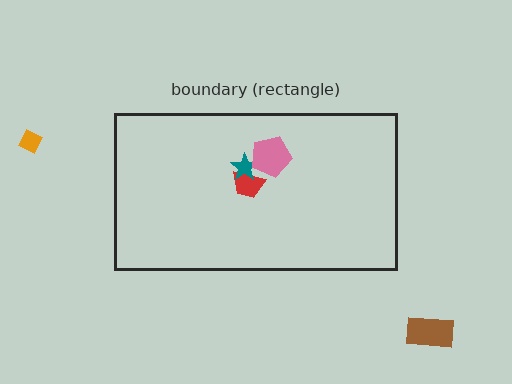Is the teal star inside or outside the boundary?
Inside.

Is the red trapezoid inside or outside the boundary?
Inside.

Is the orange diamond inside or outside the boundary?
Outside.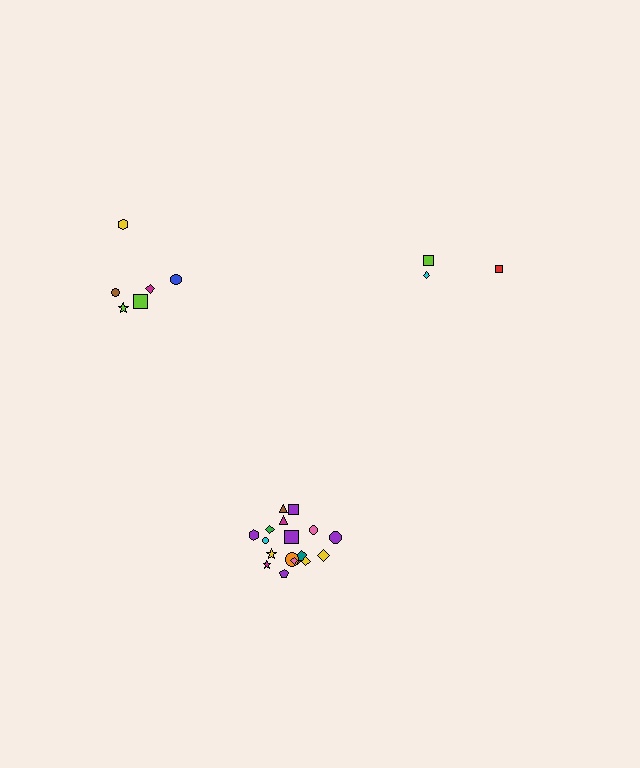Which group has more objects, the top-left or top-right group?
The top-left group.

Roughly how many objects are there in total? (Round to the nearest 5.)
Roughly 25 objects in total.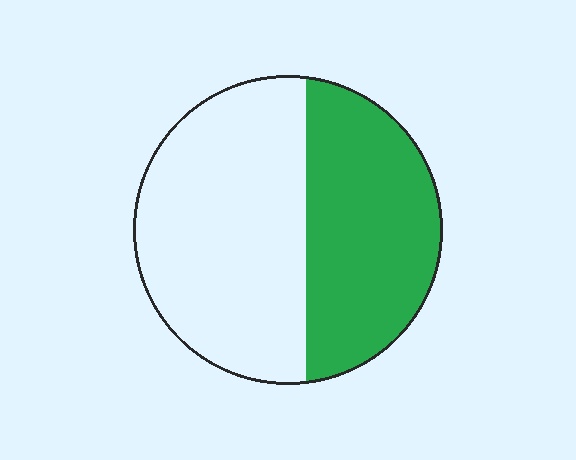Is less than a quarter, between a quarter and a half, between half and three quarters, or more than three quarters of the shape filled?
Between a quarter and a half.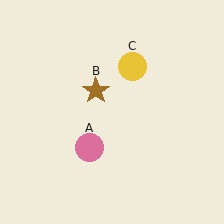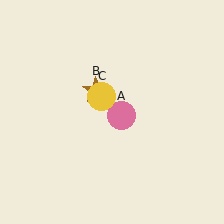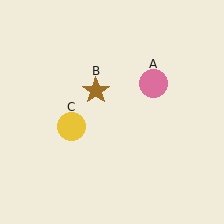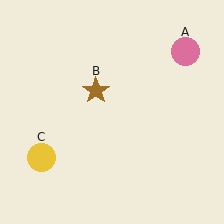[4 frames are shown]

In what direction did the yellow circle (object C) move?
The yellow circle (object C) moved down and to the left.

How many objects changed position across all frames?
2 objects changed position: pink circle (object A), yellow circle (object C).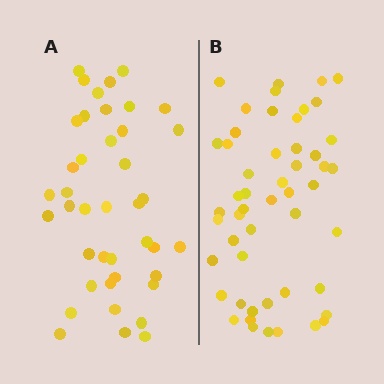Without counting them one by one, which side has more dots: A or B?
Region B (the right region) has more dots.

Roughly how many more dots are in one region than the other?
Region B has roughly 10 or so more dots than region A.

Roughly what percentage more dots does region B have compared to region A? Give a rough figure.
About 25% more.